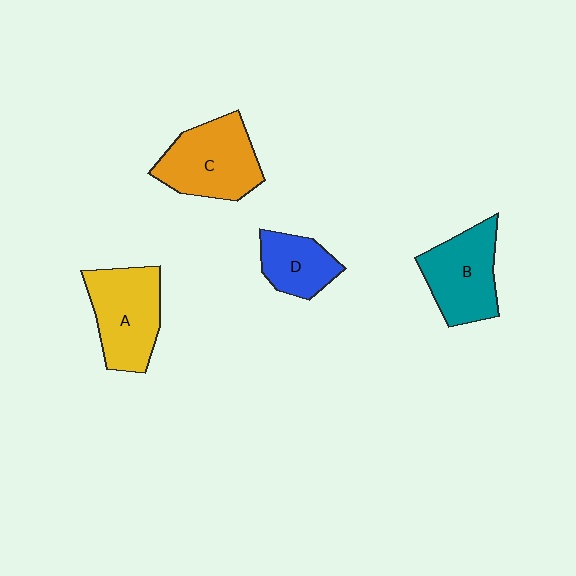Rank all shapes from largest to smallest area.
From largest to smallest: C (orange), A (yellow), B (teal), D (blue).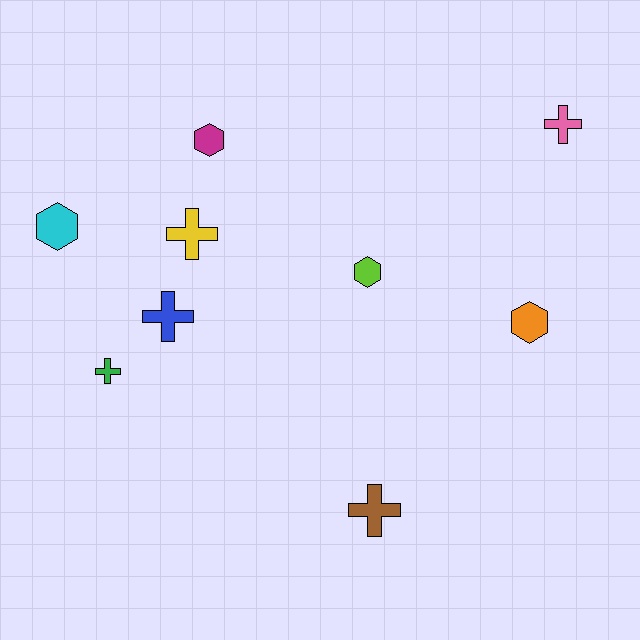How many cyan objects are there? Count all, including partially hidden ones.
There is 1 cyan object.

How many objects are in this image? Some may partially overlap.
There are 9 objects.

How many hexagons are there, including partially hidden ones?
There are 4 hexagons.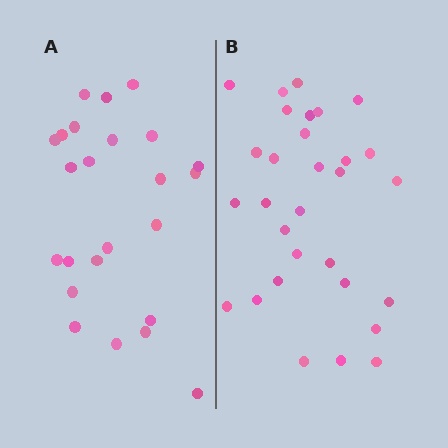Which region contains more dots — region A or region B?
Region B (the right region) has more dots.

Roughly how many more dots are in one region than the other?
Region B has about 6 more dots than region A.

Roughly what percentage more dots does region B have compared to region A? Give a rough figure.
About 25% more.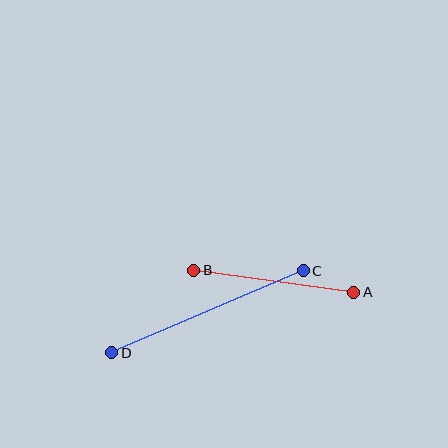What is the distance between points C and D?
The distance is approximately 208 pixels.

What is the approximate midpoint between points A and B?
The midpoint is at approximately (274, 281) pixels.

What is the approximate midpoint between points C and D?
The midpoint is at approximately (207, 312) pixels.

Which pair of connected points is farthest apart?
Points C and D are farthest apart.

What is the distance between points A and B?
The distance is approximately 162 pixels.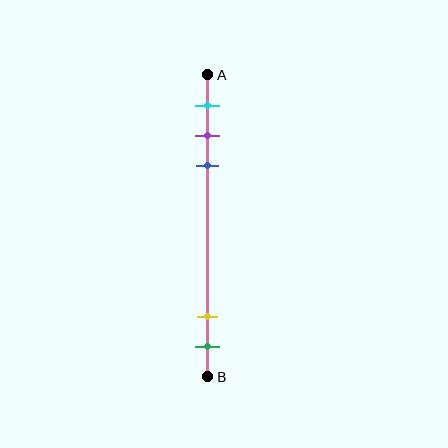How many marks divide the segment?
There are 5 marks dividing the segment.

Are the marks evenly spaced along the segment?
No, the marks are not evenly spaced.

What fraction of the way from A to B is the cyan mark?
The cyan mark is approximately 10% (0.1) of the way from A to B.